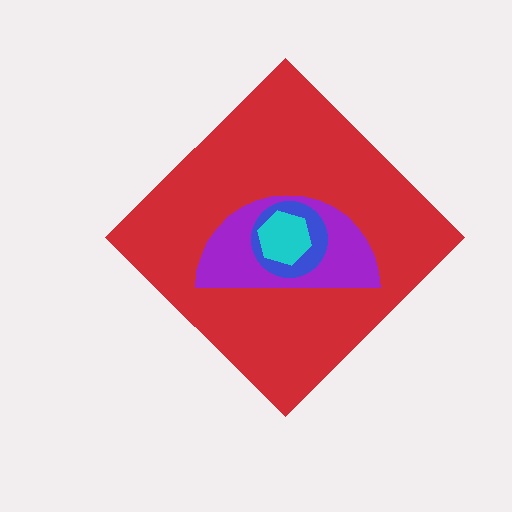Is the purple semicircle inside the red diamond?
Yes.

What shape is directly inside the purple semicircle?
The blue circle.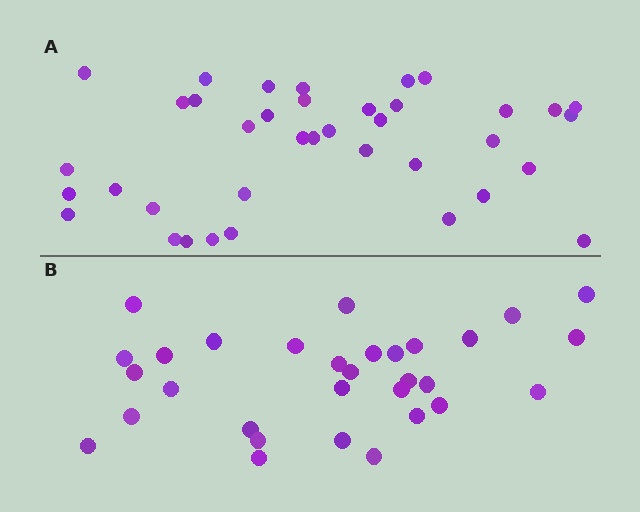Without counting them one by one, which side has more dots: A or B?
Region A (the top region) has more dots.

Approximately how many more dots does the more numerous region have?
Region A has roughly 8 or so more dots than region B.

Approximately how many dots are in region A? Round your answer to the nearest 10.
About 40 dots. (The exact count is 38, which rounds to 40.)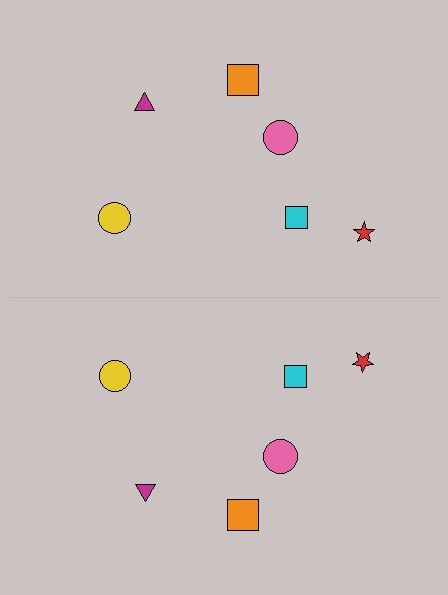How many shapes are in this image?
There are 12 shapes in this image.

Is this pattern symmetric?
Yes, this pattern has bilateral (reflection) symmetry.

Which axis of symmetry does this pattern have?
The pattern has a horizontal axis of symmetry running through the center of the image.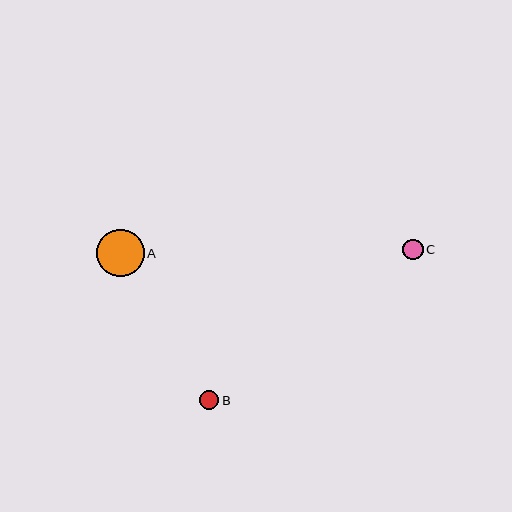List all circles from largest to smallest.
From largest to smallest: A, C, B.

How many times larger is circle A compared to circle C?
Circle A is approximately 2.3 times the size of circle C.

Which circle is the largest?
Circle A is the largest with a size of approximately 48 pixels.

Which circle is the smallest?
Circle B is the smallest with a size of approximately 19 pixels.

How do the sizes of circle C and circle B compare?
Circle C and circle B are approximately the same size.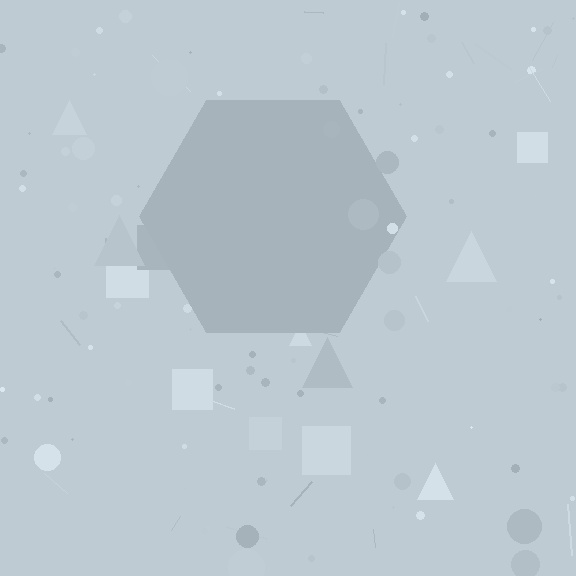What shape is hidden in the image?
A hexagon is hidden in the image.